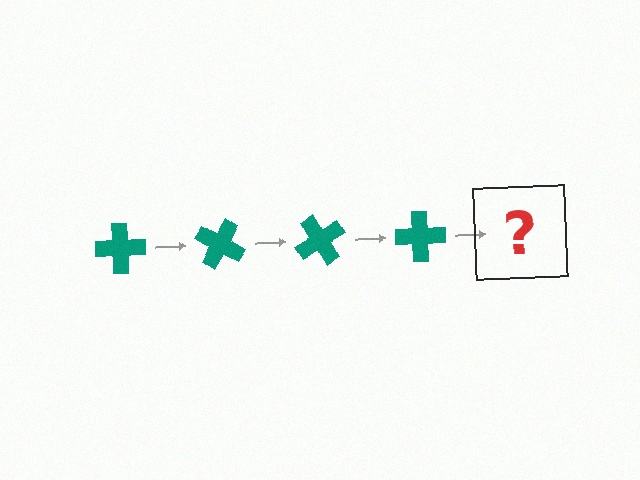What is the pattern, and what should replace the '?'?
The pattern is that the cross rotates 30 degrees each step. The '?' should be a teal cross rotated 120 degrees.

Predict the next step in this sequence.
The next step is a teal cross rotated 120 degrees.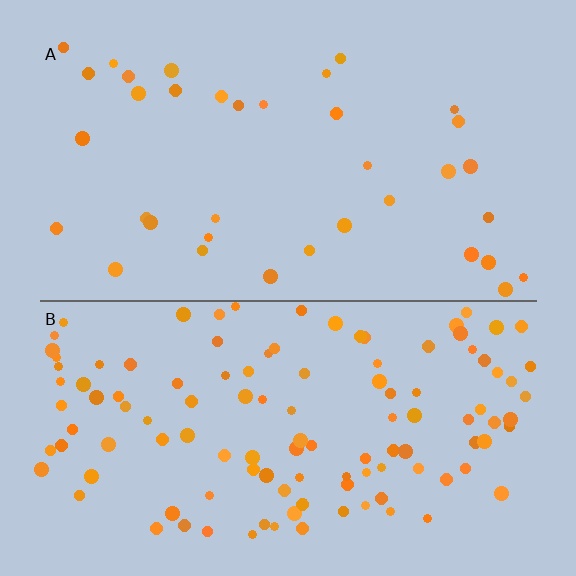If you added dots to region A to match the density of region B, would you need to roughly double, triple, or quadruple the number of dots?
Approximately triple.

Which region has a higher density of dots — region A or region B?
B (the bottom).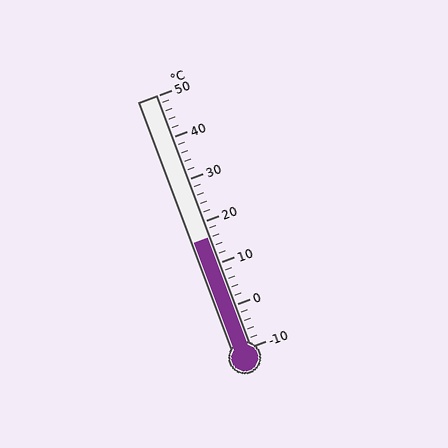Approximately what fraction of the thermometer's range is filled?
The thermometer is filled to approximately 45% of its range.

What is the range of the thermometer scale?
The thermometer scale ranges from -10°C to 50°C.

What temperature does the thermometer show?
The thermometer shows approximately 16°C.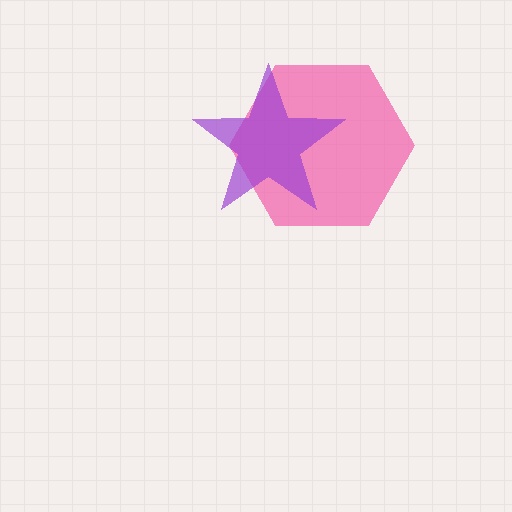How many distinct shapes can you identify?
There are 2 distinct shapes: a pink hexagon, a purple star.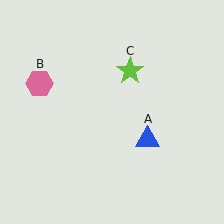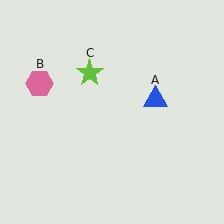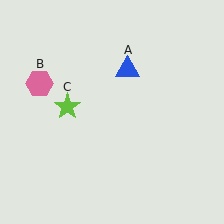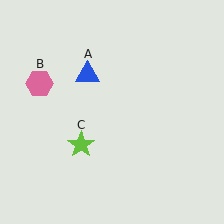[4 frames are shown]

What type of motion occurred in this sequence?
The blue triangle (object A), lime star (object C) rotated counterclockwise around the center of the scene.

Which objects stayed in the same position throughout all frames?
Pink hexagon (object B) remained stationary.